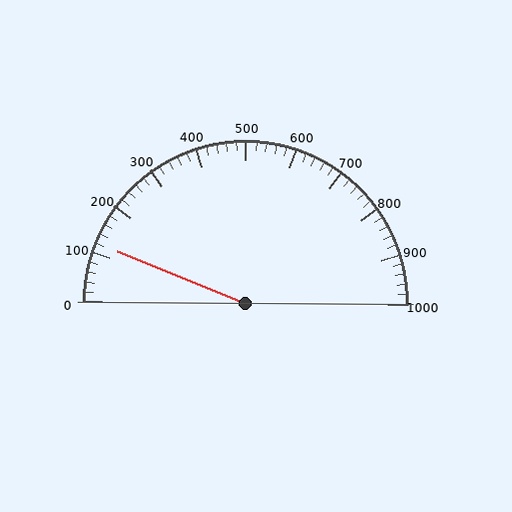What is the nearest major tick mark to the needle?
The nearest major tick mark is 100.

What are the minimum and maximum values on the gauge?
The gauge ranges from 0 to 1000.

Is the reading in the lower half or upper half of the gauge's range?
The reading is in the lower half of the range (0 to 1000).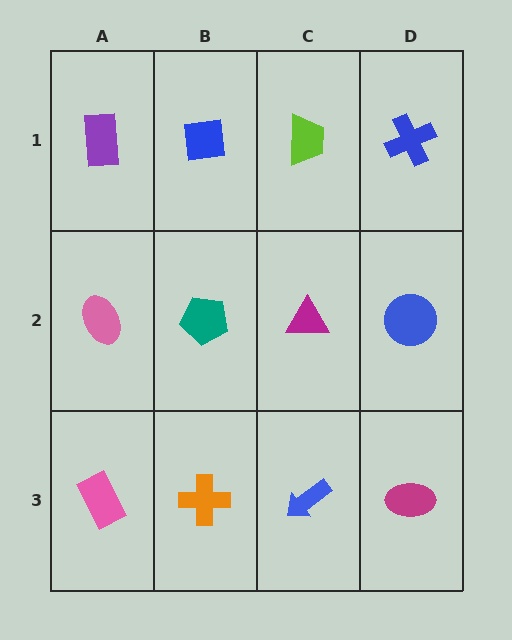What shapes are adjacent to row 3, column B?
A teal pentagon (row 2, column B), a pink rectangle (row 3, column A), a blue arrow (row 3, column C).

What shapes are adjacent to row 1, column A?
A pink ellipse (row 2, column A), a blue square (row 1, column B).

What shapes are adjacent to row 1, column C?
A magenta triangle (row 2, column C), a blue square (row 1, column B), a blue cross (row 1, column D).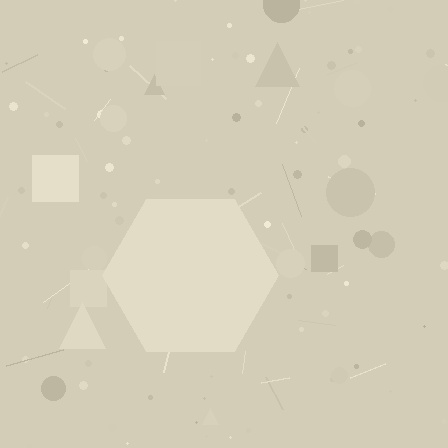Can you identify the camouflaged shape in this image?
The camouflaged shape is a hexagon.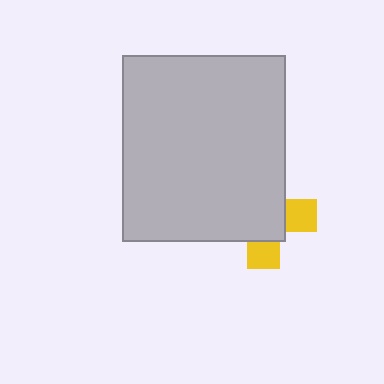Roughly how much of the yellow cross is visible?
A small part of it is visible (roughly 33%).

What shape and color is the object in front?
The object in front is a light gray rectangle.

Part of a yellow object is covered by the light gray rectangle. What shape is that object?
It is a cross.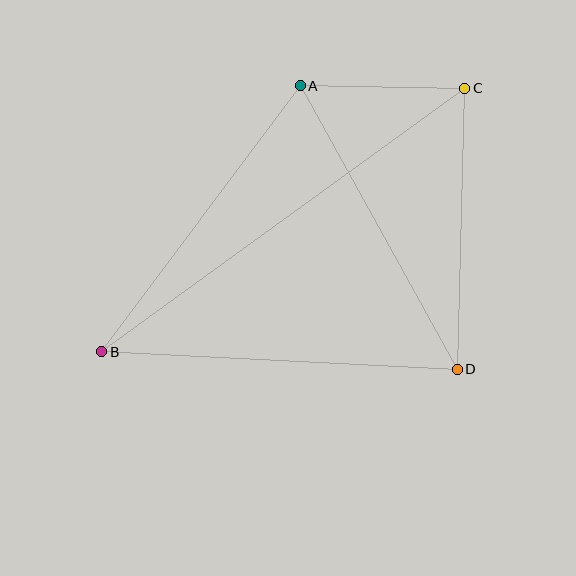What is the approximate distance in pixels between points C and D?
The distance between C and D is approximately 281 pixels.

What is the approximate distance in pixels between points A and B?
The distance between A and B is approximately 332 pixels.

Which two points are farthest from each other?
Points B and C are farthest from each other.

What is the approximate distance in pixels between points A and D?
The distance between A and D is approximately 324 pixels.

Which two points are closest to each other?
Points A and C are closest to each other.